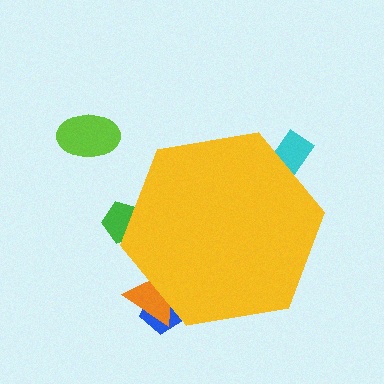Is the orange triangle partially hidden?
Yes, the orange triangle is partially hidden behind the yellow hexagon.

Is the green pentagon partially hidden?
Yes, the green pentagon is partially hidden behind the yellow hexagon.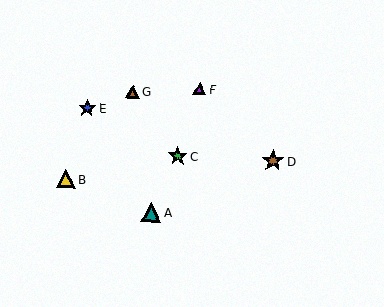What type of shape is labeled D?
Shape D is a brown star.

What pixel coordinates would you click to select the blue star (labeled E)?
Click at (87, 108) to select the blue star E.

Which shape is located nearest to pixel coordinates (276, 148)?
The brown star (labeled D) at (273, 161) is nearest to that location.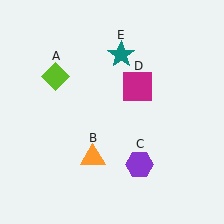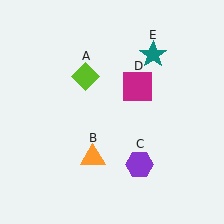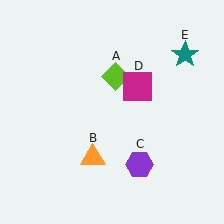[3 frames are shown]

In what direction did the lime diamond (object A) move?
The lime diamond (object A) moved right.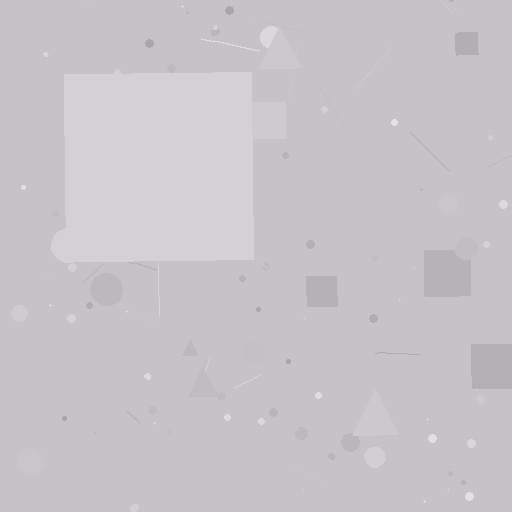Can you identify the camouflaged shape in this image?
The camouflaged shape is a square.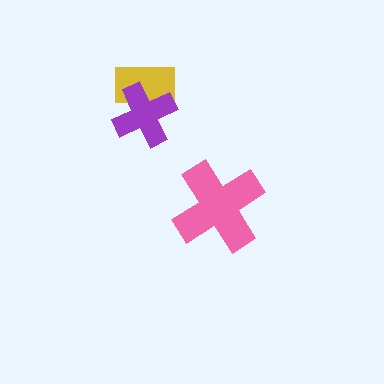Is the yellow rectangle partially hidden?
Yes, it is partially covered by another shape.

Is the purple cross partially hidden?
No, no other shape covers it.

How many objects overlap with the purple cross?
1 object overlaps with the purple cross.